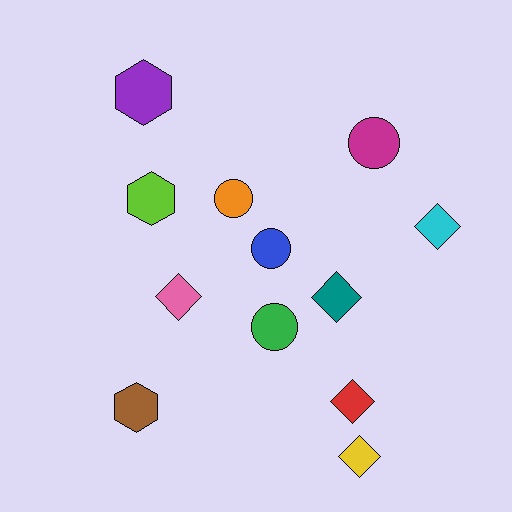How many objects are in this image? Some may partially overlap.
There are 12 objects.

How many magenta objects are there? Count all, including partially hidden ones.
There is 1 magenta object.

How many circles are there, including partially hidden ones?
There are 4 circles.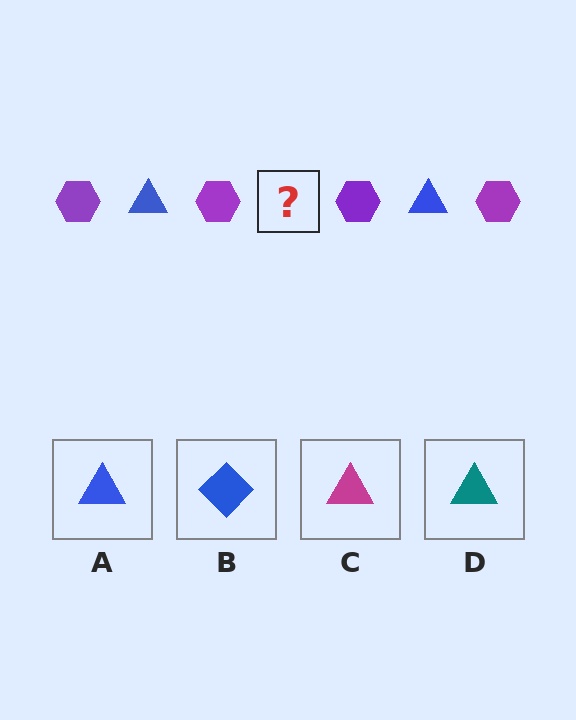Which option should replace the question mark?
Option A.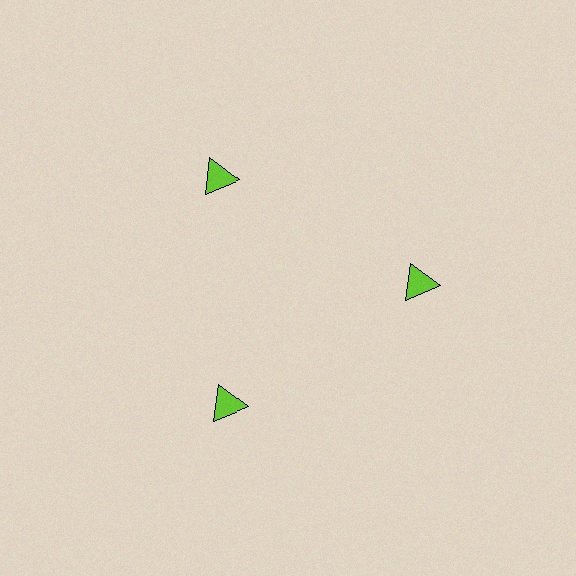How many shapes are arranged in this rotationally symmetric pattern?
There are 3 shapes, arranged in 3 groups of 1.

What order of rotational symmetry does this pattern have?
This pattern has 3-fold rotational symmetry.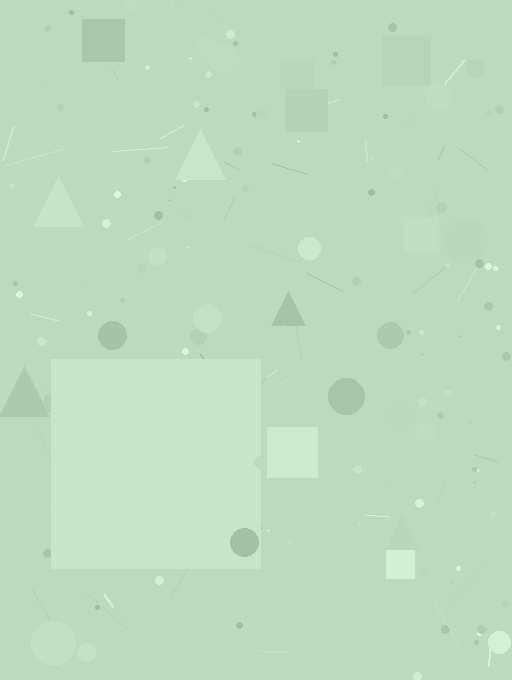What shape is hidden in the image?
A square is hidden in the image.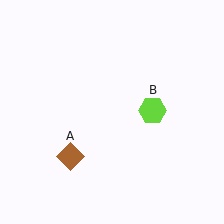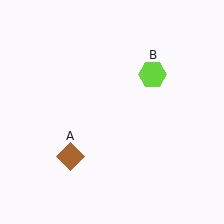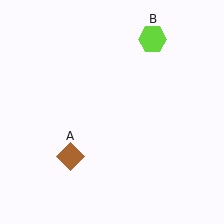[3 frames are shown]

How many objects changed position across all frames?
1 object changed position: lime hexagon (object B).